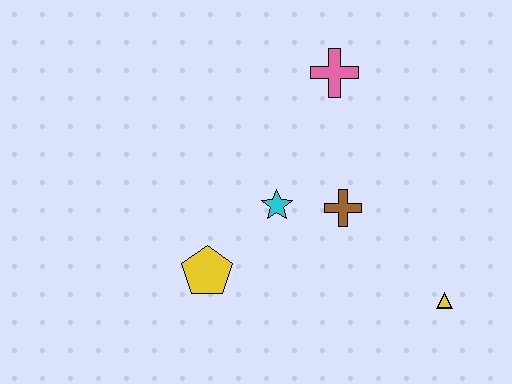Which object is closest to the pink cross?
The brown cross is closest to the pink cross.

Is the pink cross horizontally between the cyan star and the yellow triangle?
Yes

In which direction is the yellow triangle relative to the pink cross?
The yellow triangle is below the pink cross.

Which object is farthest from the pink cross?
The yellow triangle is farthest from the pink cross.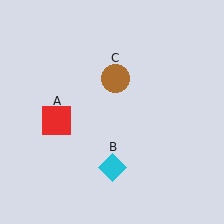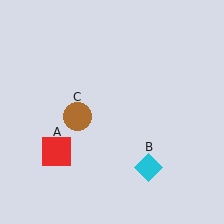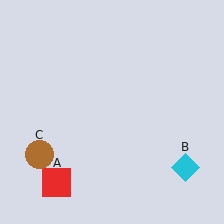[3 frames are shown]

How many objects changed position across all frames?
3 objects changed position: red square (object A), cyan diamond (object B), brown circle (object C).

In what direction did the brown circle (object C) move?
The brown circle (object C) moved down and to the left.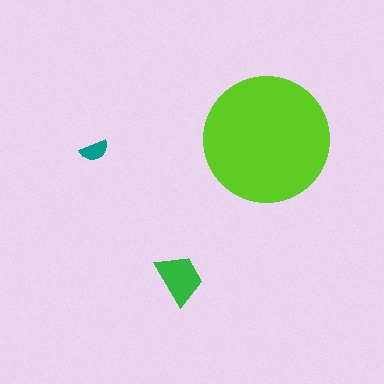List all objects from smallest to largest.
The teal semicircle, the green trapezoid, the lime circle.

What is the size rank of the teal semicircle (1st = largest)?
3rd.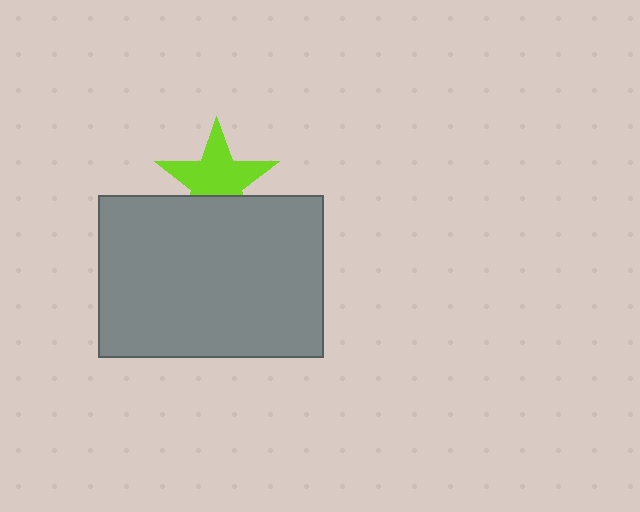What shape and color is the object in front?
The object in front is a gray rectangle.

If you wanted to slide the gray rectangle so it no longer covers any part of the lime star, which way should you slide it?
Slide it down — that is the most direct way to separate the two shapes.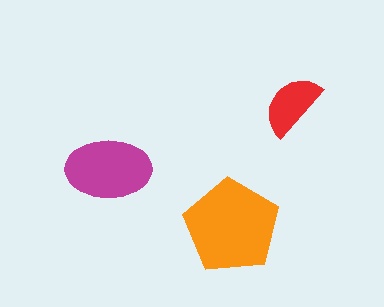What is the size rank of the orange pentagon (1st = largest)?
1st.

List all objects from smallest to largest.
The red semicircle, the magenta ellipse, the orange pentagon.